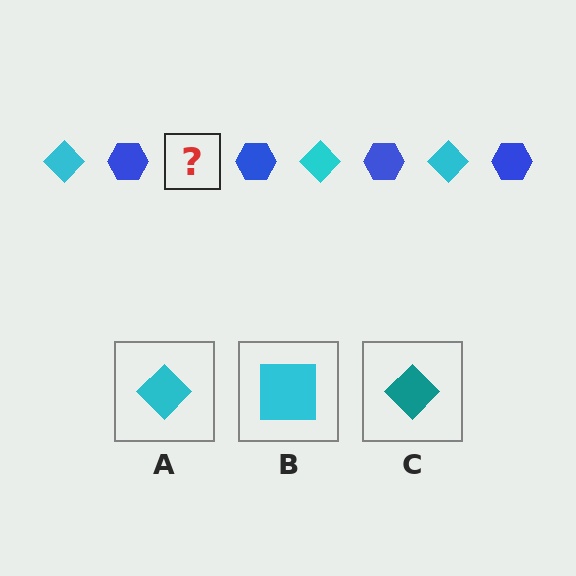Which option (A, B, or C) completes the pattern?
A.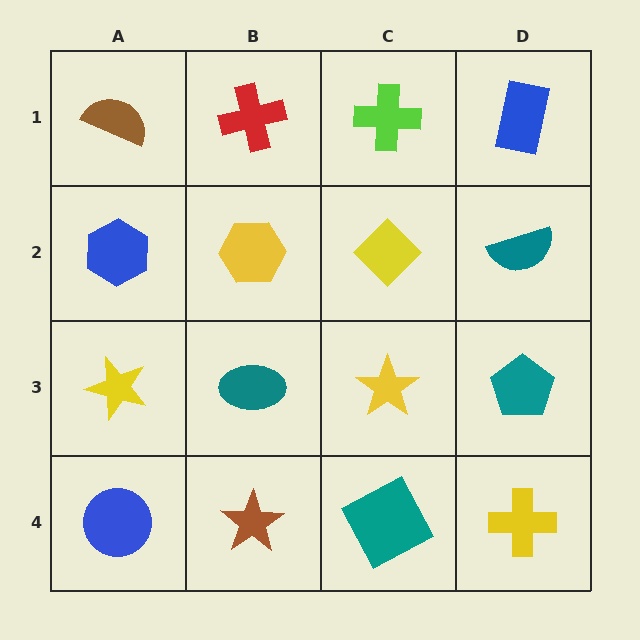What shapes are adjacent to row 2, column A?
A brown semicircle (row 1, column A), a yellow star (row 3, column A), a yellow hexagon (row 2, column B).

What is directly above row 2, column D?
A blue rectangle.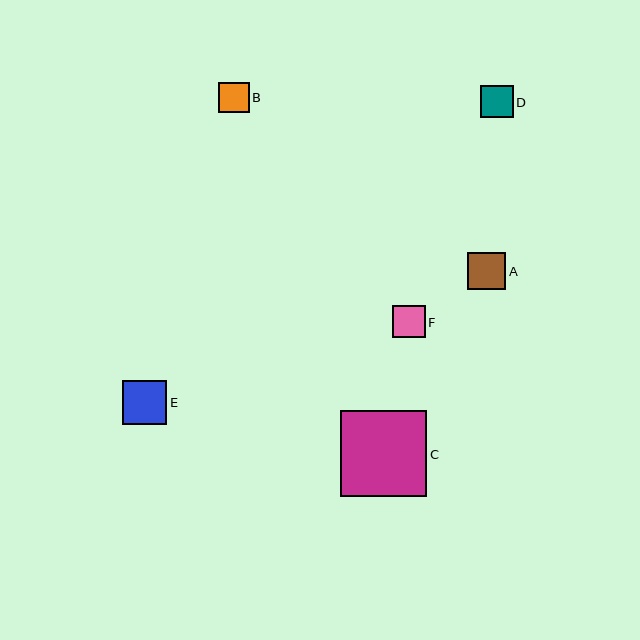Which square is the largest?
Square C is the largest with a size of approximately 86 pixels.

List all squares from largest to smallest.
From largest to smallest: C, E, A, D, F, B.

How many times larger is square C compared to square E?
Square C is approximately 2.0 times the size of square E.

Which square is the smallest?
Square B is the smallest with a size of approximately 31 pixels.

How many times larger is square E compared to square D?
Square E is approximately 1.3 times the size of square D.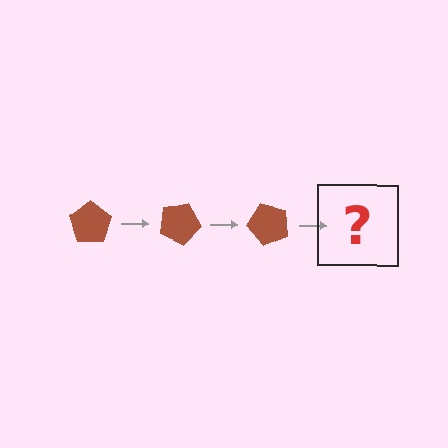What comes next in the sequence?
The next element should be a brown pentagon rotated 75 degrees.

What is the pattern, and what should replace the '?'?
The pattern is that the pentagon rotates 25 degrees each step. The '?' should be a brown pentagon rotated 75 degrees.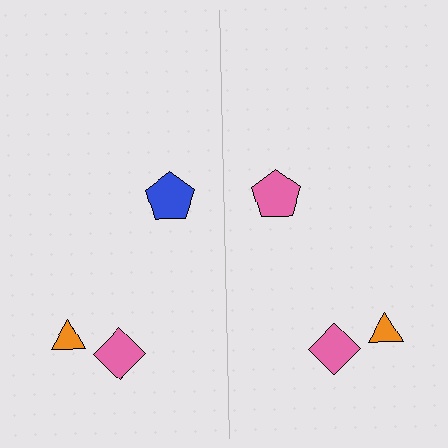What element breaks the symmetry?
The pink pentagon on the right side breaks the symmetry — its mirror counterpart is blue.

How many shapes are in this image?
There are 6 shapes in this image.